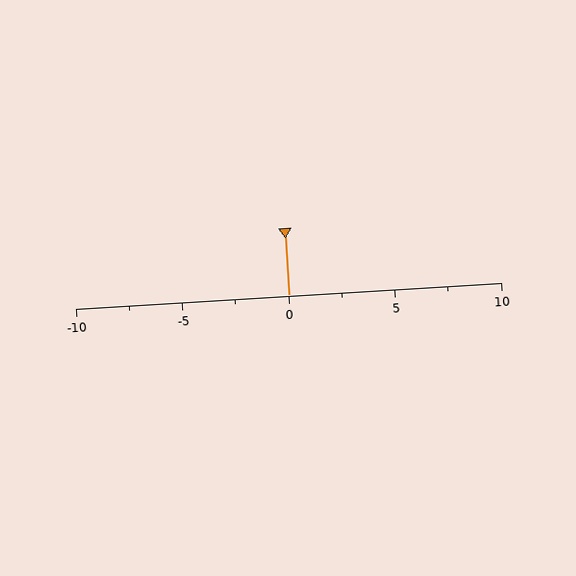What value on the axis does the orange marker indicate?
The marker indicates approximately 0.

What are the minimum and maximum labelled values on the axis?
The axis runs from -10 to 10.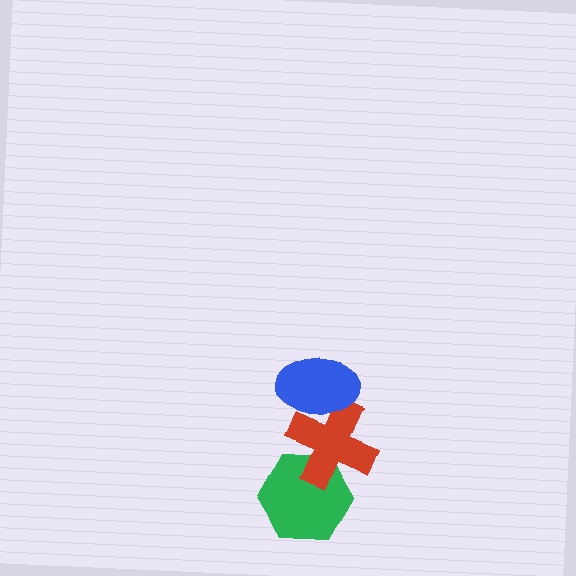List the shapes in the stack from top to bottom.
From top to bottom: the blue ellipse, the red cross, the green hexagon.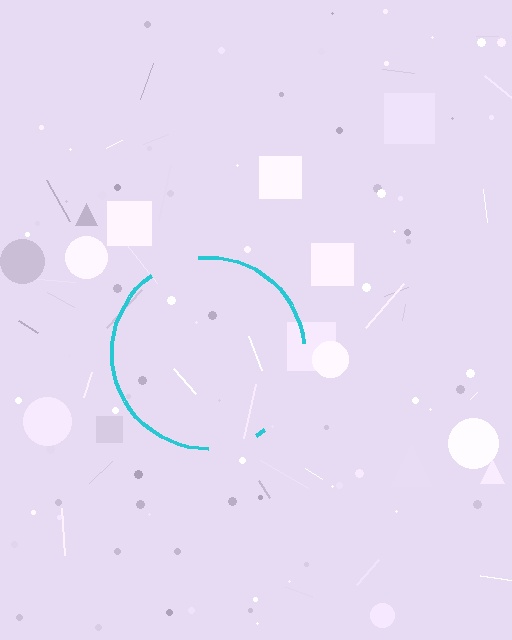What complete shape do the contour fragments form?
The contour fragments form a circle.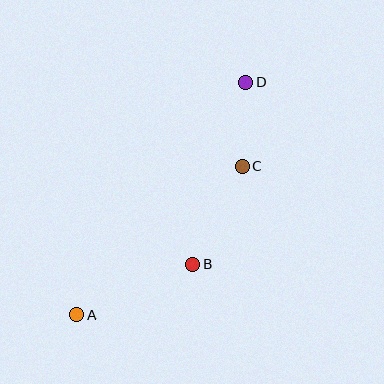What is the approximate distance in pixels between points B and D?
The distance between B and D is approximately 190 pixels.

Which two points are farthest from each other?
Points A and D are farthest from each other.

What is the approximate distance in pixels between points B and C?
The distance between B and C is approximately 109 pixels.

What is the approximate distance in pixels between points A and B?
The distance between A and B is approximately 127 pixels.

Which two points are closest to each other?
Points C and D are closest to each other.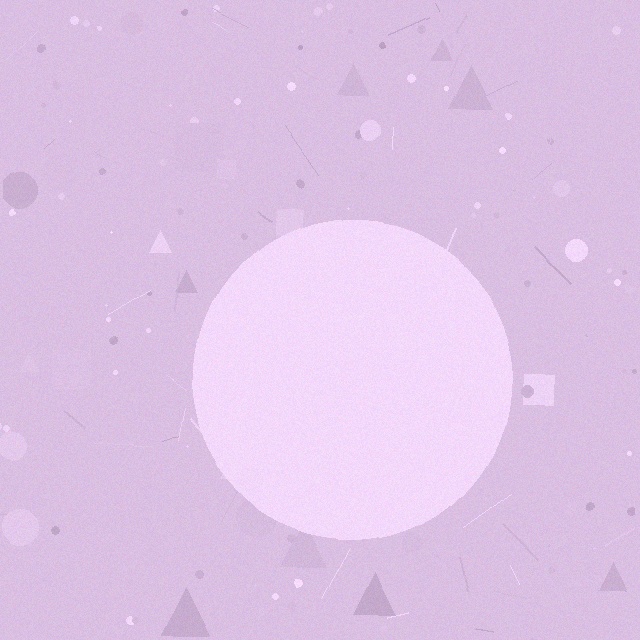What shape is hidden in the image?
A circle is hidden in the image.